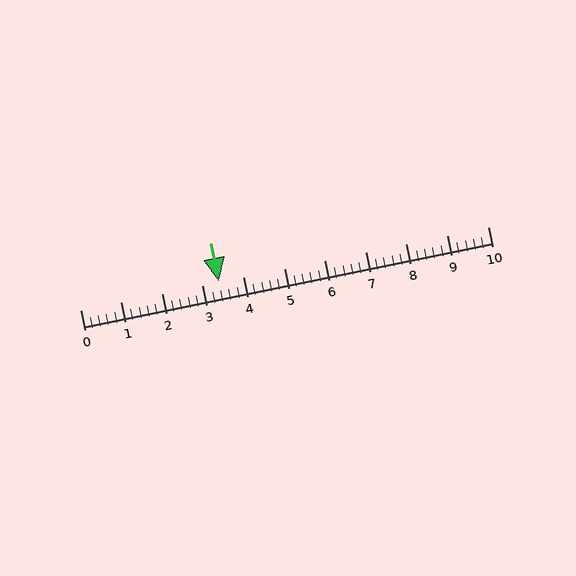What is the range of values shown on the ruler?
The ruler shows values from 0 to 10.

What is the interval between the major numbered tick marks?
The major tick marks are spaced 1 units apart.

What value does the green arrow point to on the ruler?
The green arrow points to approximately 3.4.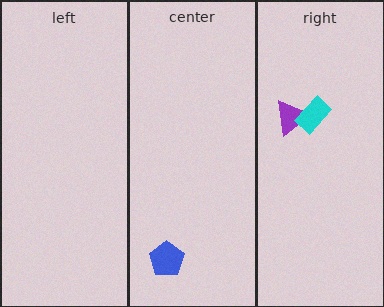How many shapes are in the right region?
2.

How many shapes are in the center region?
1.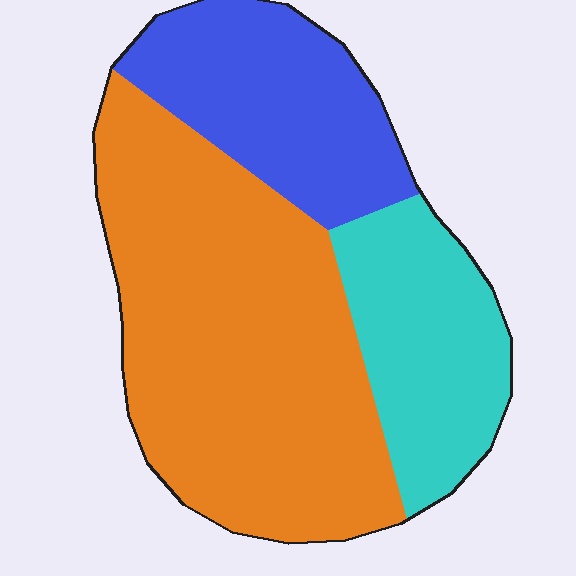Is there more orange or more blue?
Orange.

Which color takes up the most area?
Orange, at roughly 55%.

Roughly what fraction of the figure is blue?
Blue takes up about one quarter (1/4) of the figure.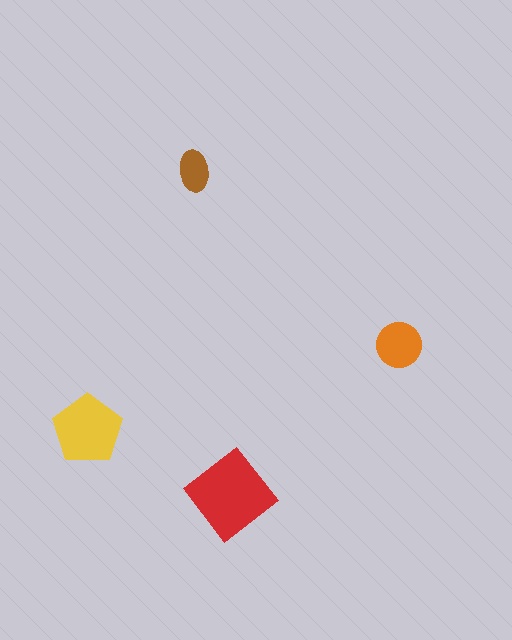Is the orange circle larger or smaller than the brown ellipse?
Larger.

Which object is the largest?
The red diamond.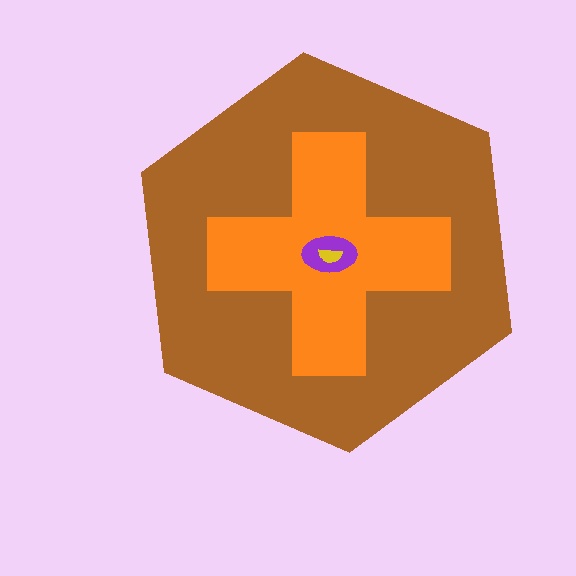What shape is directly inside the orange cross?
The purple ellipse.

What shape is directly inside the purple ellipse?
The yellow semicircle.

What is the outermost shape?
The brown hexagon.